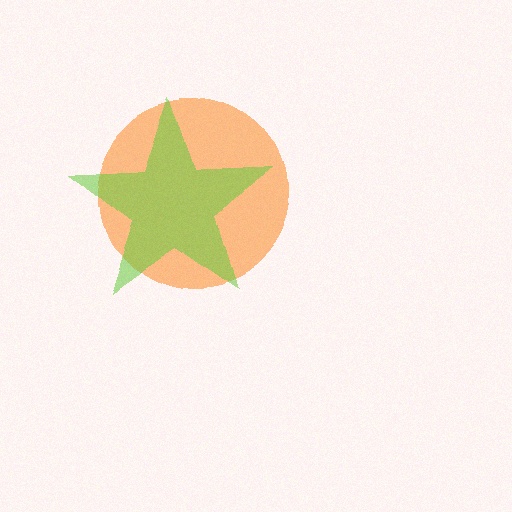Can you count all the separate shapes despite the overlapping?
Yes, there are 2 separate shapes.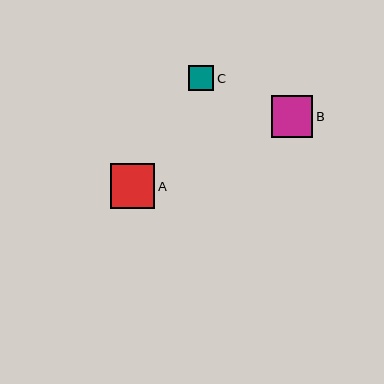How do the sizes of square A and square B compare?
Square A and square B are approximately the same size.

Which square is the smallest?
Square C is the smallest with a size of approximately 25 pixels.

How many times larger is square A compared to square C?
Square A is approximately 1.8 times the size of square C.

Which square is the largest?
Square A is the largest with a size of approximately 45 pixels.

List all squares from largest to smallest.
From largest to smallest: A, B, C.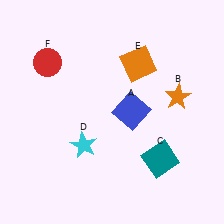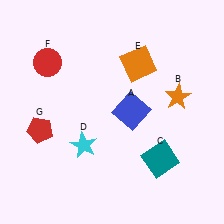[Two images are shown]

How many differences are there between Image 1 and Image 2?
There is 1 difference between the two images.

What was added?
A red pentagon (G) was added in Image 2.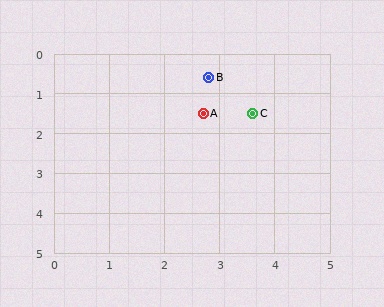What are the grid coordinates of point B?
Point B is at approximately (2.8, 0.6).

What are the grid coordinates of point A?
Point A is at approximately (2.7, 1.5).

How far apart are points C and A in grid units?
Points C and A are about 0.9 grid units apart.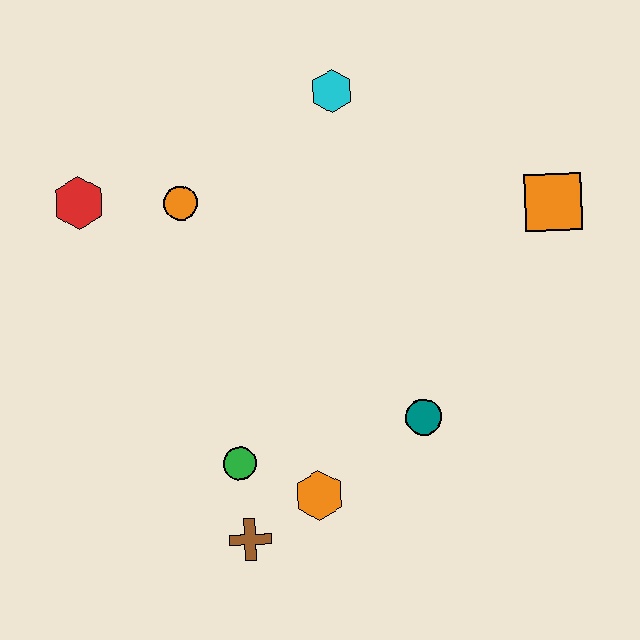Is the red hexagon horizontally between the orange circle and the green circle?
No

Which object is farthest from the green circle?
The orange square is farthest from the green circle.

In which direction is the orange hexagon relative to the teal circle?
The orange hexagon is to the left of the teal circle.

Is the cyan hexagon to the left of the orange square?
Yes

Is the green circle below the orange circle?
Yes